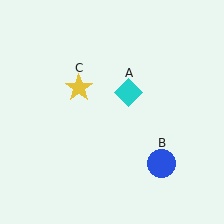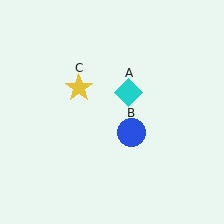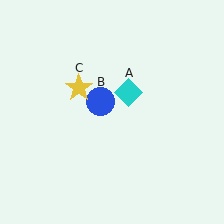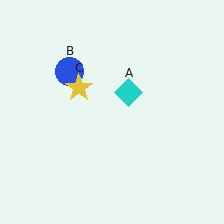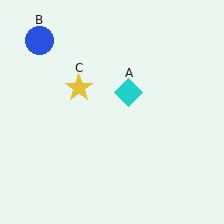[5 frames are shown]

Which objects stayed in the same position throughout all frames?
Cyan diamond (object A) and yellow star (object C) remained stationary.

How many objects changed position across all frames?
1 object changed position: blue circle (object B).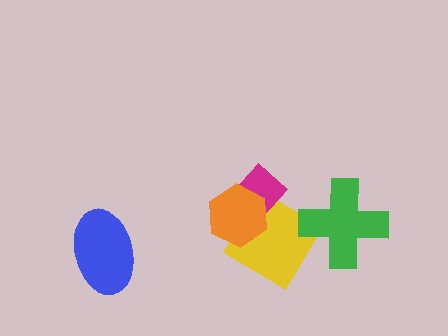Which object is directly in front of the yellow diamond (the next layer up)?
The magenta diamond is directly in front of the yellow diamond.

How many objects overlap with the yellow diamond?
3 objects overlap with the yellow diamond.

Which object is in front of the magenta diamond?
The orange hexagon is in front of the magenta diamond.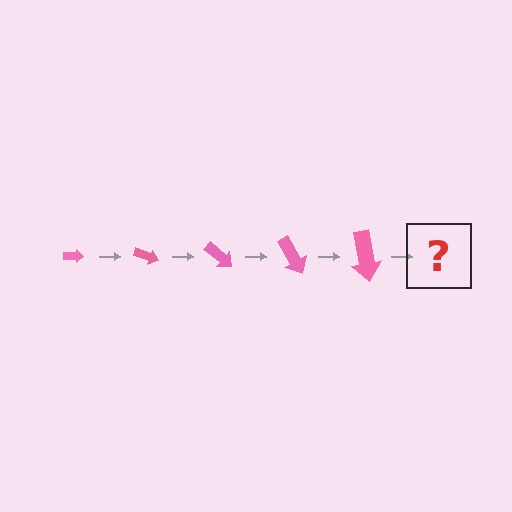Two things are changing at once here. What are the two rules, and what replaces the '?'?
The two rules are that the arrow grows larger each step and it rotates 20 degrees each step. The '?' should be an arrow, larger than the previous one and rotated 100 degrees from the start.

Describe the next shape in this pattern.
It should be an arrow, larger than the previous one and rotated 100 degrees from the start.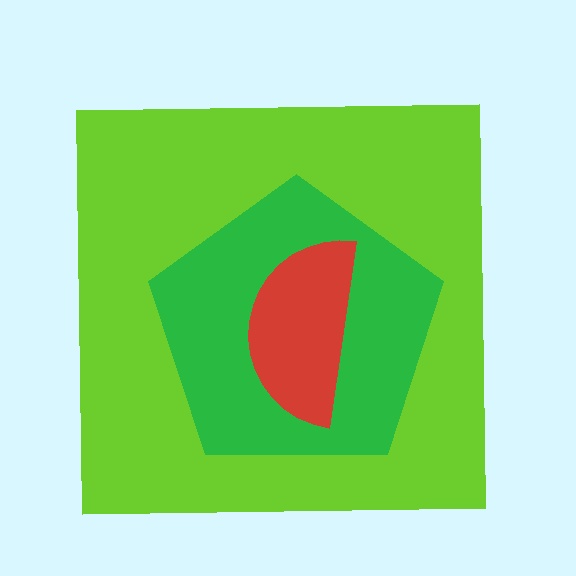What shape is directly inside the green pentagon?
The red semicircle.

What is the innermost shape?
The red semicircle.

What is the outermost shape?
The lime square.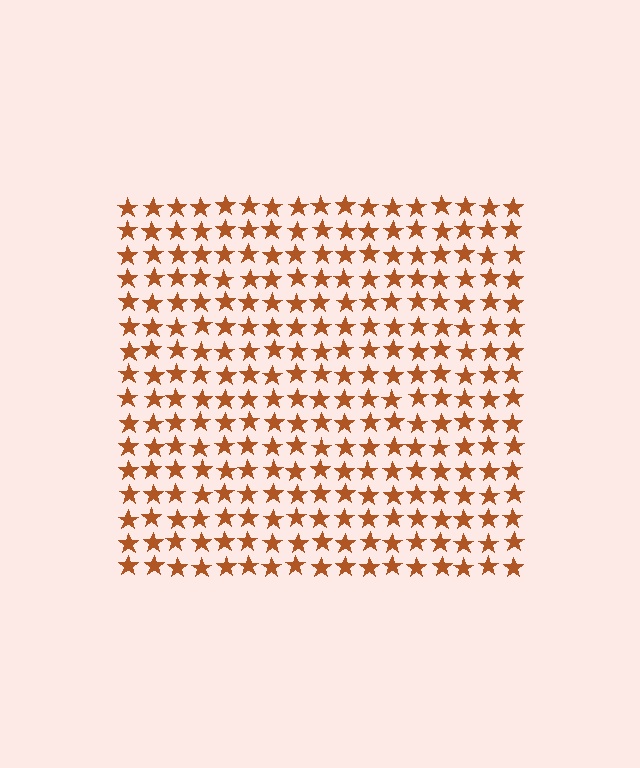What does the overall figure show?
The overall figure shows a square.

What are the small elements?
The small elements are stars.